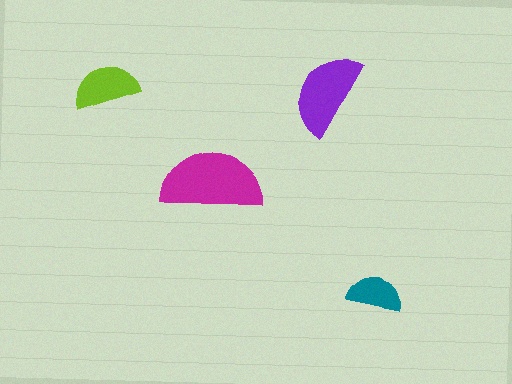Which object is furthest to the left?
The lime semicircle is leftmost.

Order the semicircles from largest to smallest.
the magenta one, the purple one, the lime one, the teal one.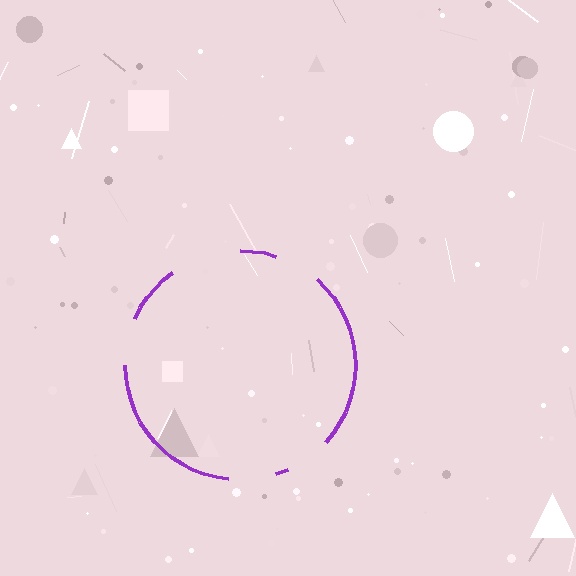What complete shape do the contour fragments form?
The contour fragments form a circle.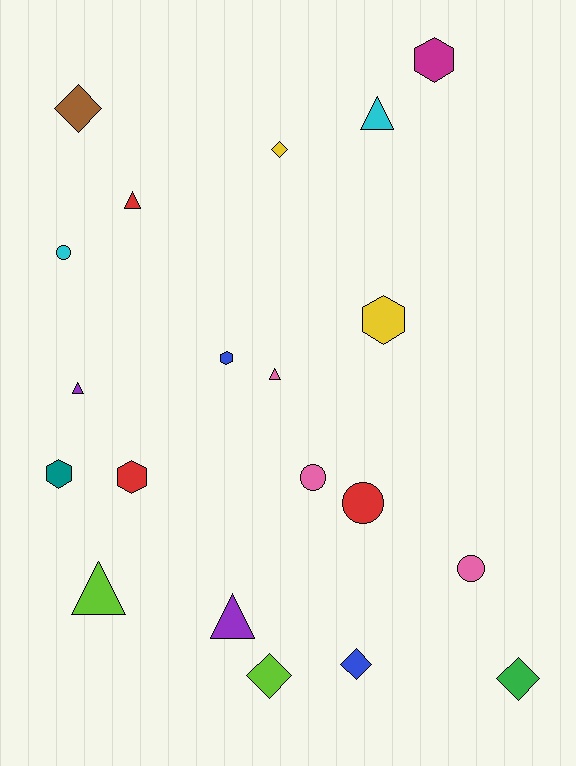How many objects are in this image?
There are 20 objects.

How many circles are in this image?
There are 4 circles.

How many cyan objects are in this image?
There are 2 cyan objects.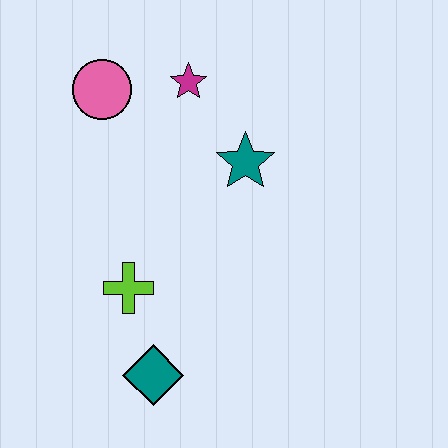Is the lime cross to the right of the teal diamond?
No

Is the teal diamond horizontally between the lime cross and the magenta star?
Yes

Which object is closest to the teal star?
The magenta star is closest to the teal star.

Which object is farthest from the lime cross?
The magenta star is farthest from the lime cross.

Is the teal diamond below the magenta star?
Yes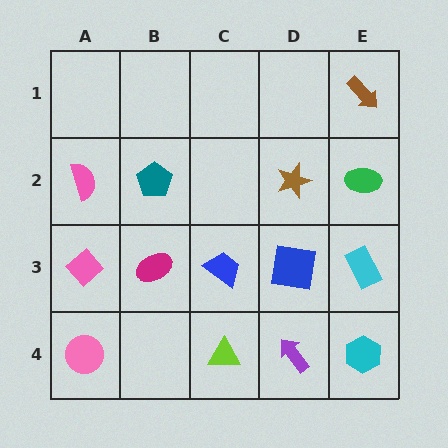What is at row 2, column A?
A pink semicircle.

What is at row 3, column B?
A magenta ellipse.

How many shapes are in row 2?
4 shapes.